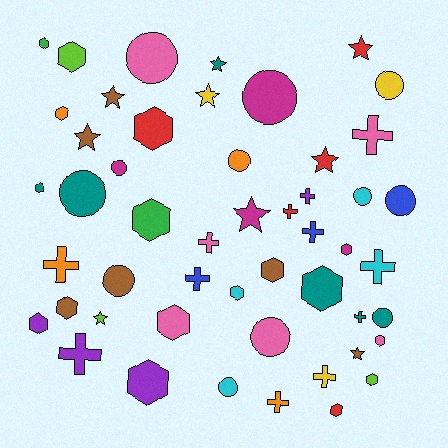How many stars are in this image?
There are 9 stars.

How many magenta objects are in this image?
There are 4 magenta objects.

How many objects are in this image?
There are 50 objects.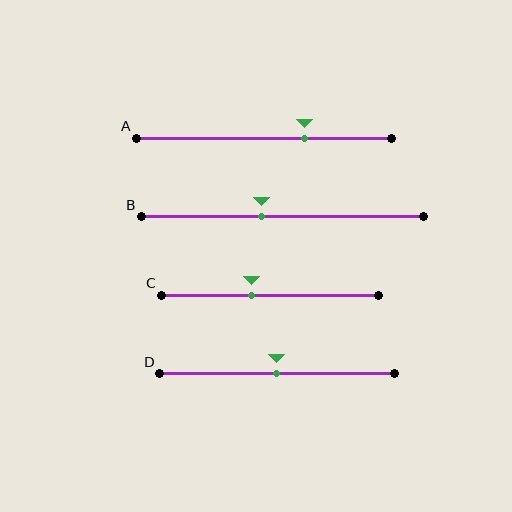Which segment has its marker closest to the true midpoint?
Segment D has its marker closest to the true midpoint.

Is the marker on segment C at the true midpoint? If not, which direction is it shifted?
No, the marker on segment C is shifted to the left by about 9% of the segment length.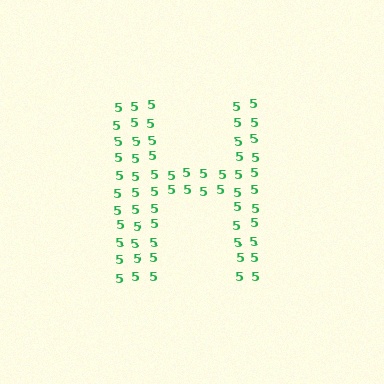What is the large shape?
The large shape is the letter H.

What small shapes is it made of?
It is made of small digit 5's.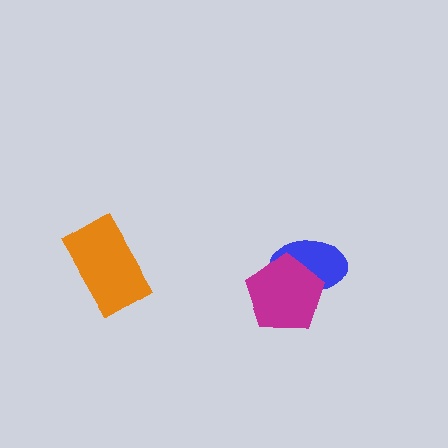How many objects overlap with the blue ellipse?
1 object overlaps with the blue ellipse.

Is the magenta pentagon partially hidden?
No, no other shape covers it.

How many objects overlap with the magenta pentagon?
1 object overlaps with the magenta pentagon.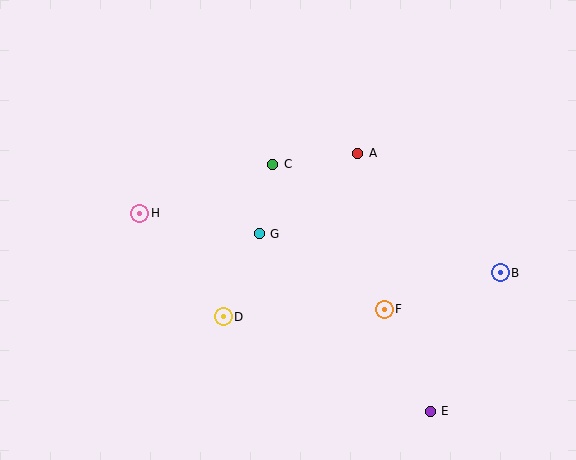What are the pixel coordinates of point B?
Point B is at (500, 273).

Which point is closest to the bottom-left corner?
Point D is closest to the bottom-left corner.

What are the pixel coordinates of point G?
Point G is at (259, 234).